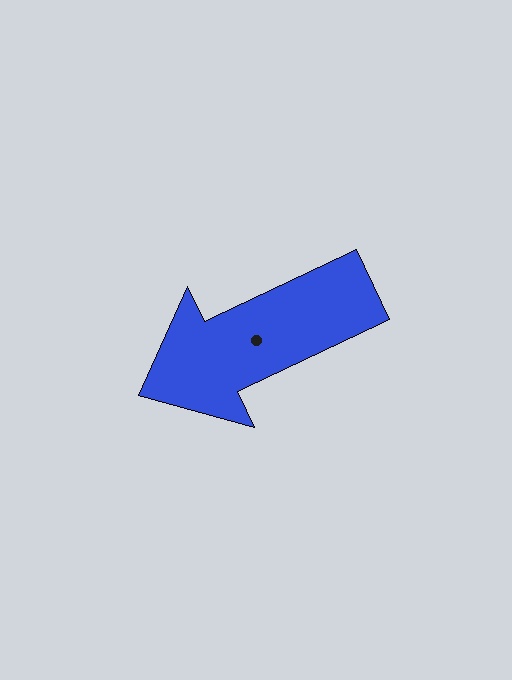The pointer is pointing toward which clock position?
Roughly 8 o'clock.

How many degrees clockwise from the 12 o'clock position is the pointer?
Approximately 245 degrees.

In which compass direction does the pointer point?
Southwest.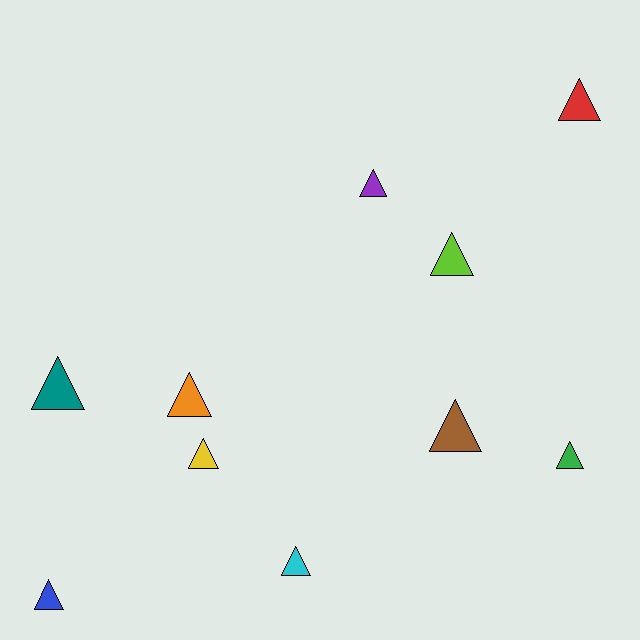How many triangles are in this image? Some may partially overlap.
There are 10 triangles.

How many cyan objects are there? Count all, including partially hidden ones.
There is 1 cyan object.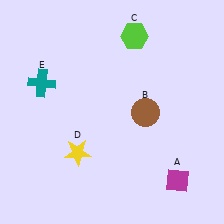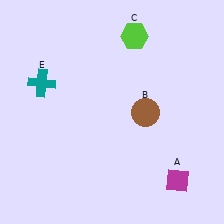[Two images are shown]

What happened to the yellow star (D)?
The yellow star (D) was removed in Image 2. It was in the bottom-left area of Image 1.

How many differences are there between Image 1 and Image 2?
There is 1 difference between the two images.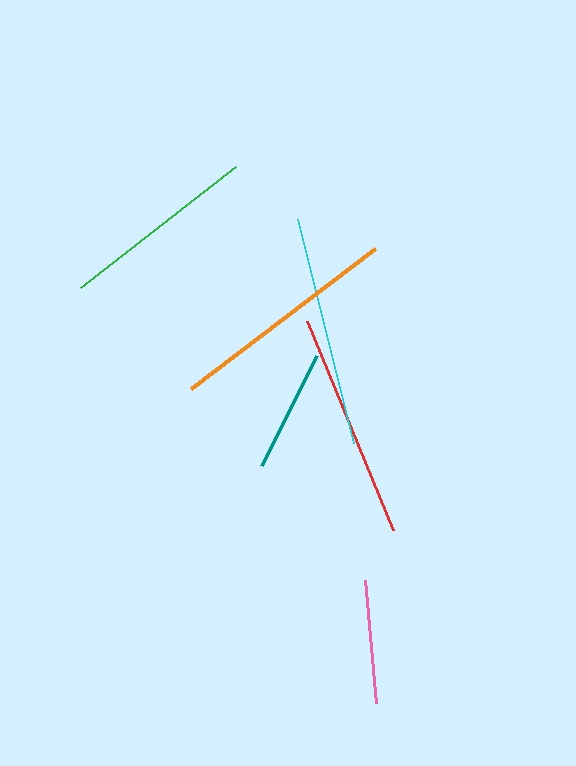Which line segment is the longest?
The orange line is the longest at approximately 232 pixels.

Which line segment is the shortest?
The teal line is the shortest at approximately 123 pixels.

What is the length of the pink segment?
The pink segment is approximately 124 pixels long.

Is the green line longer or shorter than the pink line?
The green line is longer than the pink line.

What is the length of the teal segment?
The teal segment is approximately 123 pixels long.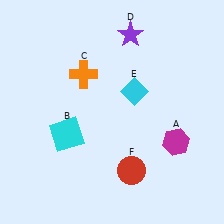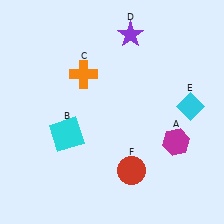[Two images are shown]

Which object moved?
The cyan diamond (E) moved right.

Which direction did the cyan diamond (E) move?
The cyan diamond (E) moved right.